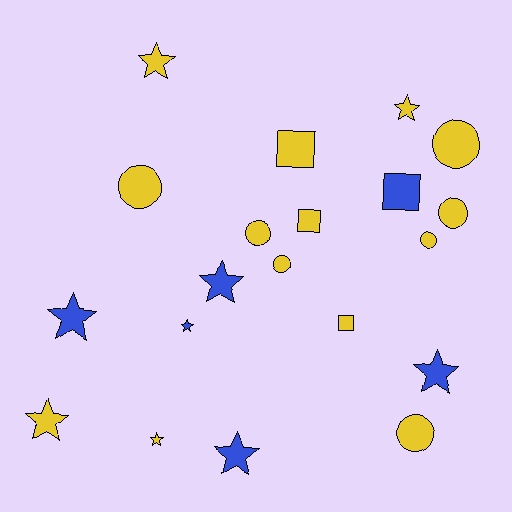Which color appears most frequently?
Yellow, with 14 objects.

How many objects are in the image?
There are 20 objects.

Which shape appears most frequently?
Star, with 9 objects.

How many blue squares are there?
There is 1 blue square.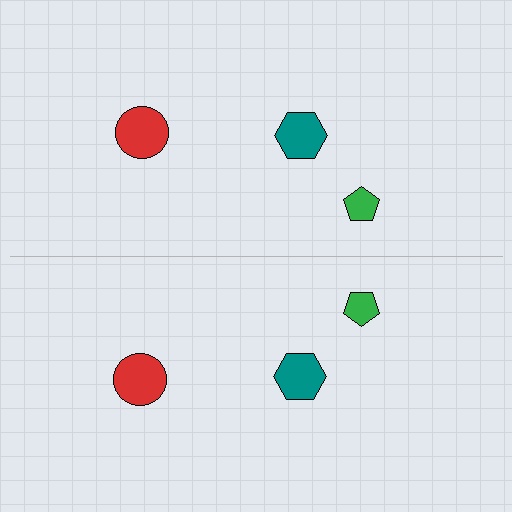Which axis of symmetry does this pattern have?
The pattern has a horizontal axis of symmetry running through the center of the image.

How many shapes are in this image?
There are 6 shapes in this image.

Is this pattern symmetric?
Yes, this pattern has bilateral (reflection) symmetry.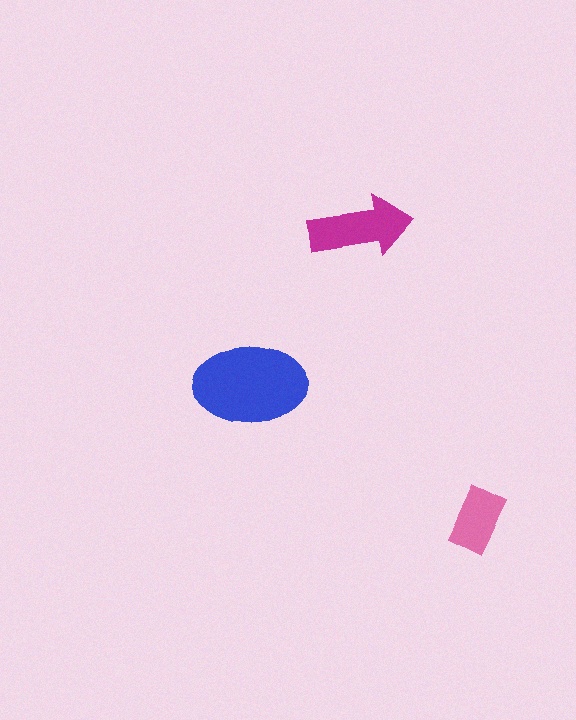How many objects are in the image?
There are 3 objects in the image.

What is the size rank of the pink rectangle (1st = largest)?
3rd.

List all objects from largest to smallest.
The blue ellipse, the magenta arrow, the pink rectangle.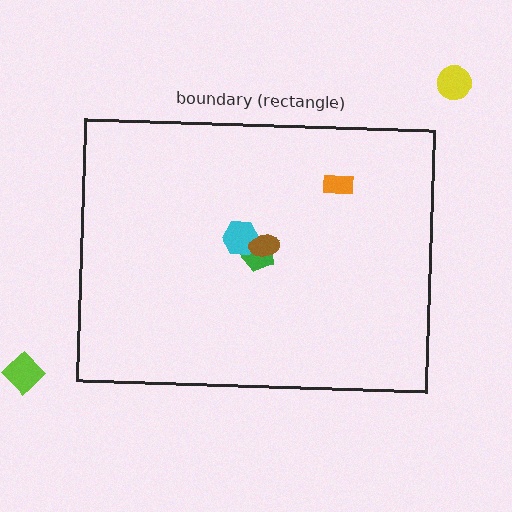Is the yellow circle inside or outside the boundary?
Outside.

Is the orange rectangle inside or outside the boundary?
Inside.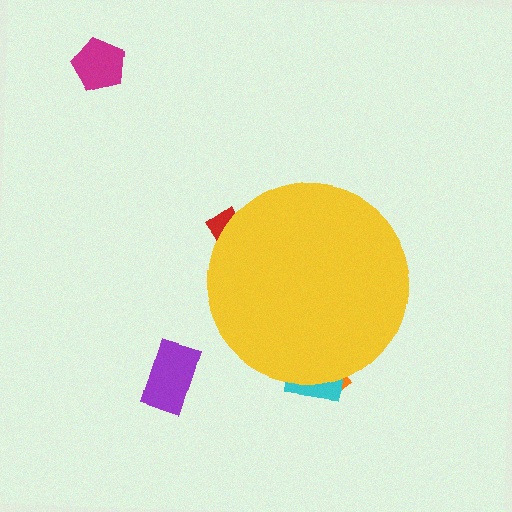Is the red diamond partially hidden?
Yes, the red diamond is partially hidden behind the yellow circle.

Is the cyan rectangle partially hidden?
Yes, the cyan rectangle is partially hidden behind the yellow circle.